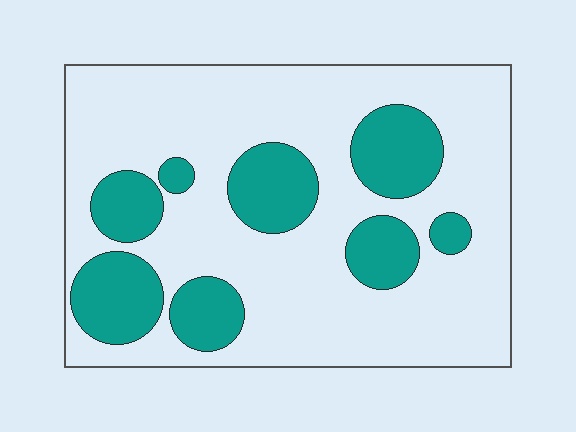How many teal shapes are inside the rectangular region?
8.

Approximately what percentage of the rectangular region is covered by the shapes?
Approximately 25%.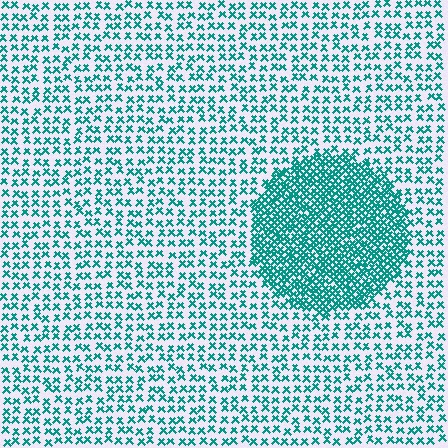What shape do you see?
I see a circle.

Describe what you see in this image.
The image contains small teal elements arranged at two different densities. A circle-shaped region is visible where the elements are more densely packed than the surrounding area.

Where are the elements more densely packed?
The elements are more densely packed inside the circle boundary.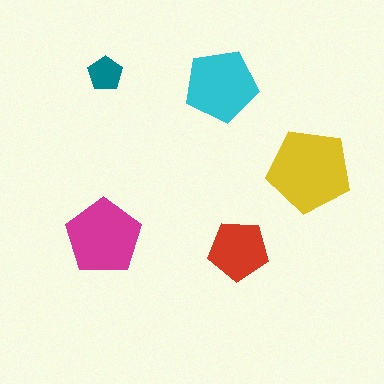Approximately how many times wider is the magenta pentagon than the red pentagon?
About 1.5 times wider.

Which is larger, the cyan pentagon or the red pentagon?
The cyan one.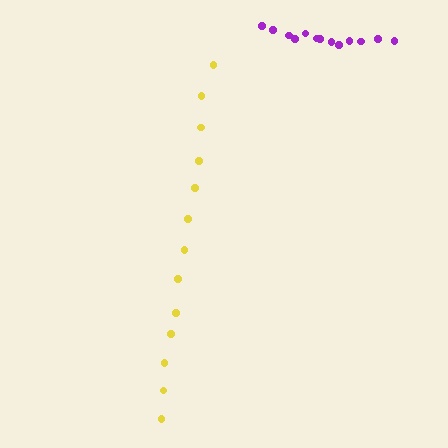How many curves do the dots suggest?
There are 2 distinct paths.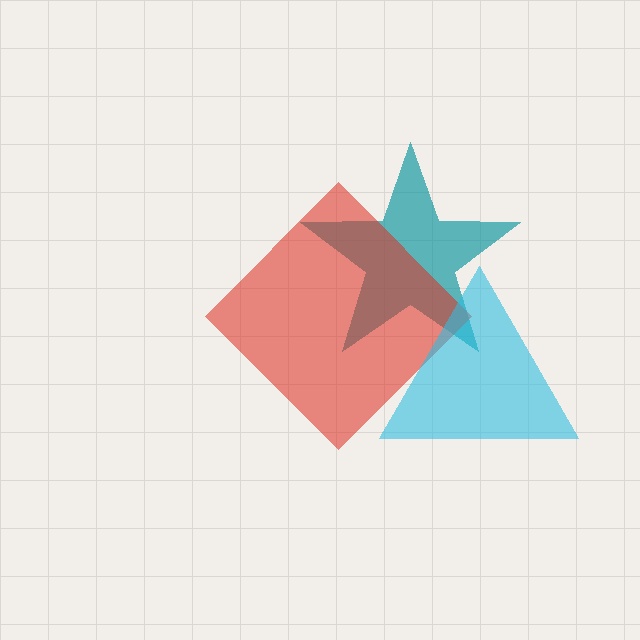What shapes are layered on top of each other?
The layered shapes are: a teal star, a red diamond, a cyan triangle.